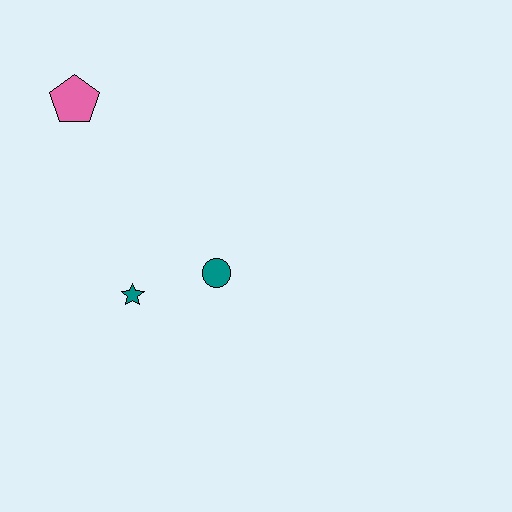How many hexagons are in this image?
There are no hexagons.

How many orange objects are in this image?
There are no orange objects.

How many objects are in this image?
There are 3 objects.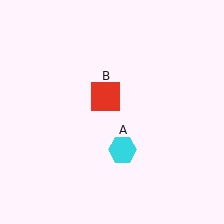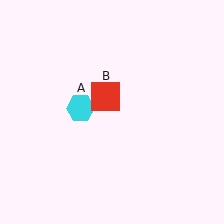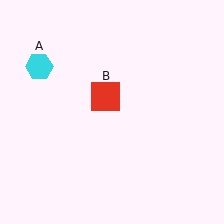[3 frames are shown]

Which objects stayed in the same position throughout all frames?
Red square (object B) remained stationary.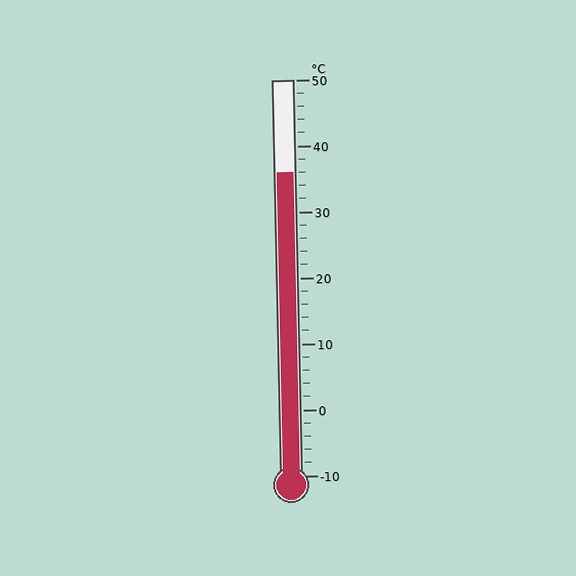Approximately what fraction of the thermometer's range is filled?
The thermometer is filled to approximately 75% of its range.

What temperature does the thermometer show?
The thermometer shows approximately 36°C.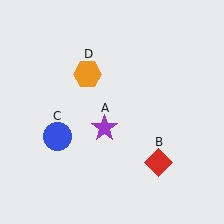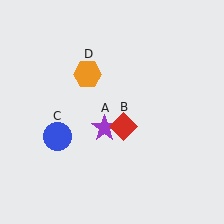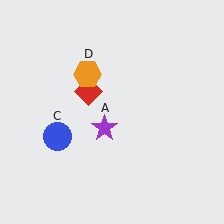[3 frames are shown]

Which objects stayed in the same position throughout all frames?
Purple star (object A) and blue circle (object C) and orange hexagon (object D) remained stationary.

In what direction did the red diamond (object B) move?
The red diamond (object B) moved up and to the left.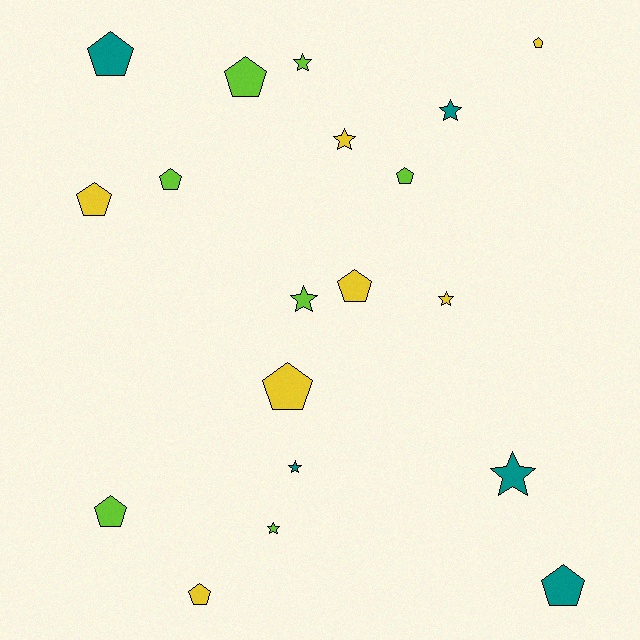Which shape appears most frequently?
Pentagon, with 11 objects.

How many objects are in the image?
There are 19 objects.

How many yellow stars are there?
There are 2 yellow stars.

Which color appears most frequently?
Yellow, with 7 objects.